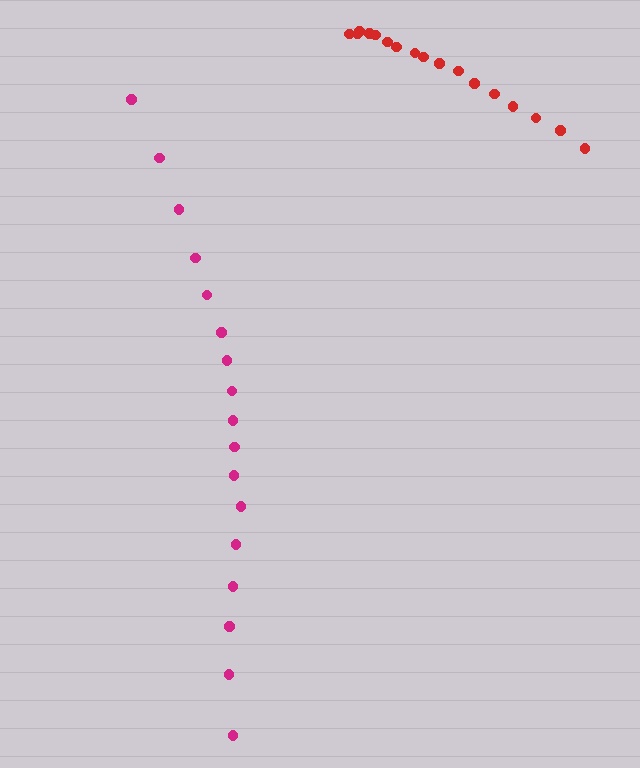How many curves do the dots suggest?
There are 2 distinct paths.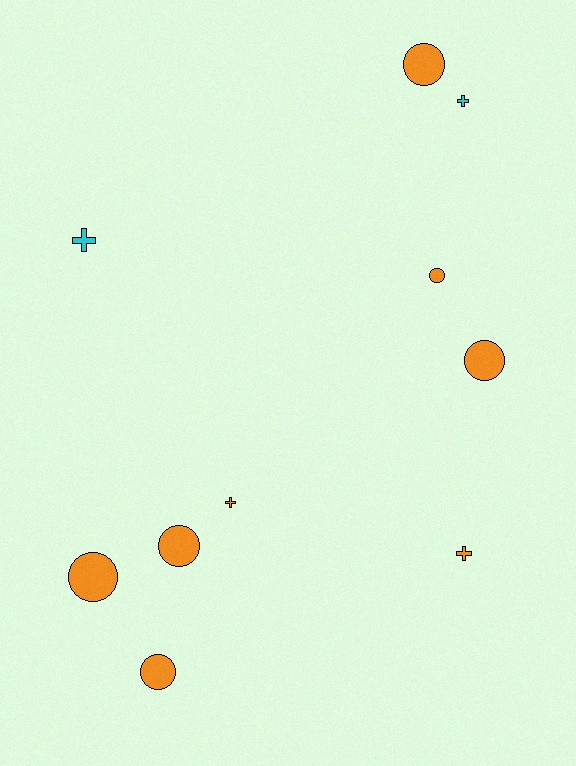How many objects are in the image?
There are 10 objects.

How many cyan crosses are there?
There are 2 cyan crosses.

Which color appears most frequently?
Orange, with 8 objects.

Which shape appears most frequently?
Circle, with 6 objects.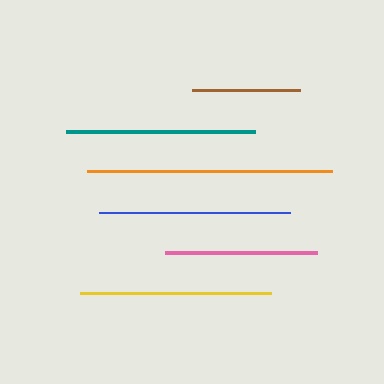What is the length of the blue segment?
The blue segment is approximately 192 pixels long.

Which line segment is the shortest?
The brown line is the shortest at approximately 108 pixels.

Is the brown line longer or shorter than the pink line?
The pink line is longer than the brown line.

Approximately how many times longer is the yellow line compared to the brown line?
The yellow line is approximately 1.8 times the length of the brown line.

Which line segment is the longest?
The orange line is the longest at approximately 245 pixels.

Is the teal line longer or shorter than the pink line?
The teal line is longer than the pink line.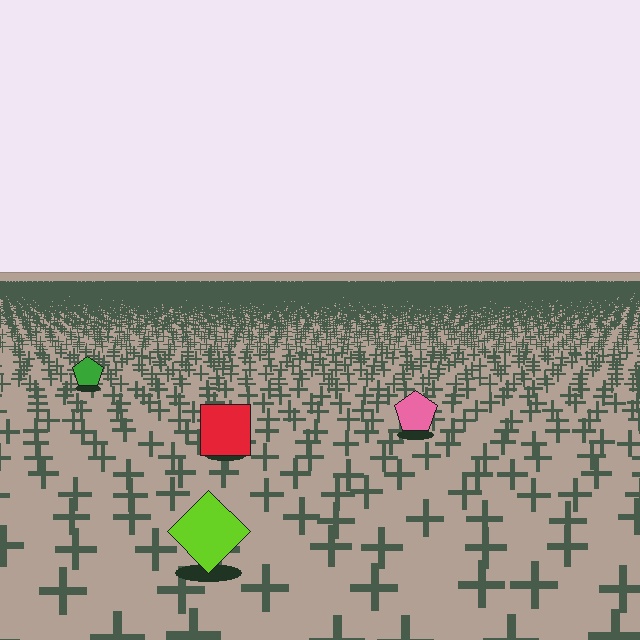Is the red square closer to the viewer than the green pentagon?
Yes. The red square is closer — you can tell from the texture gradient: the ground texture is coarser near it.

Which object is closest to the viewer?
The lime diamond is closest. The texture marks near it are larger and more spread out.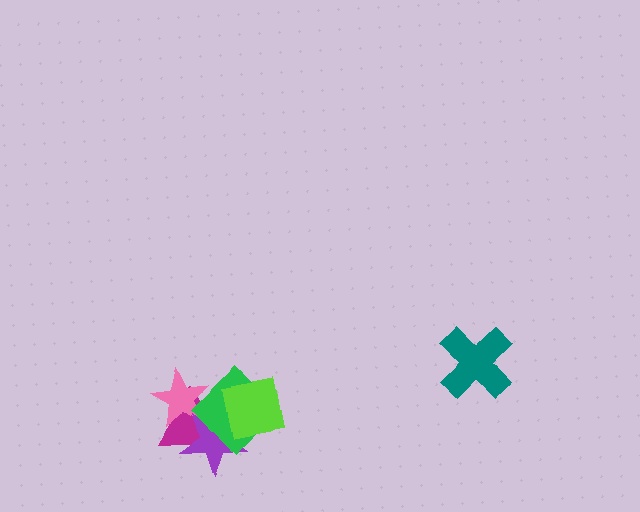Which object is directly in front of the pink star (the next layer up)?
The purple star is directly in front of the pink star.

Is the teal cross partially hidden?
No, no other shape covers it.